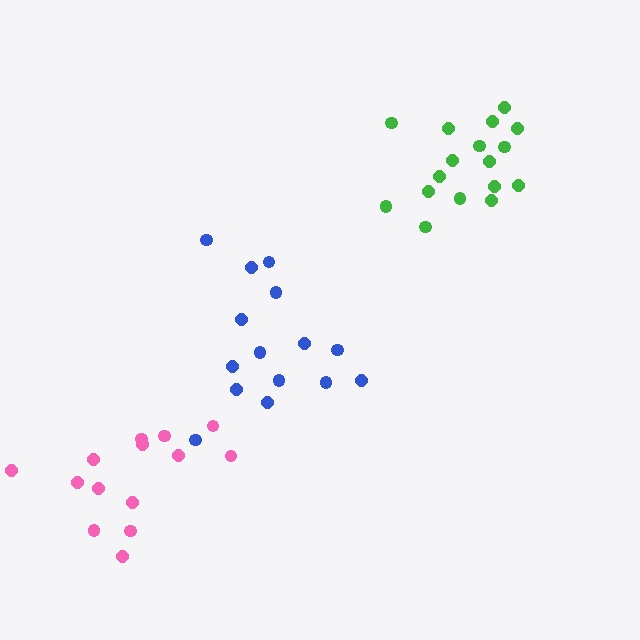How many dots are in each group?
Group 1: 17 dots, Group 2: 15 dots, Group 3: 14 dots (46 total).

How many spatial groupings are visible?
There are 3 spatial groupings.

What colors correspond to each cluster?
The clusters are colored: green, blue, pink.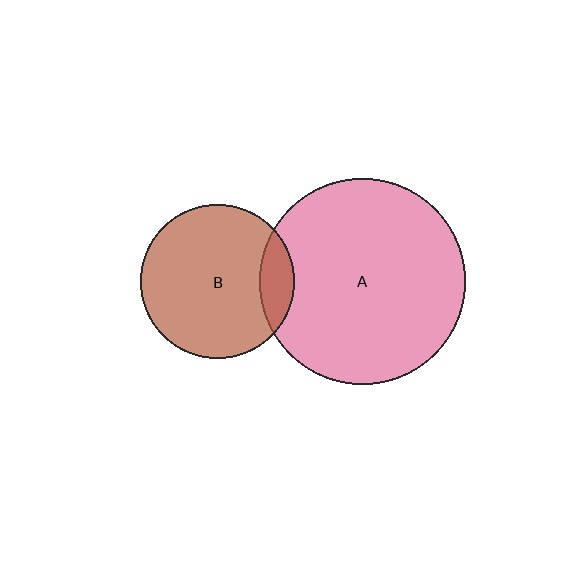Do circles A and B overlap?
Yes.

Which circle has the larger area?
Circle A (pink).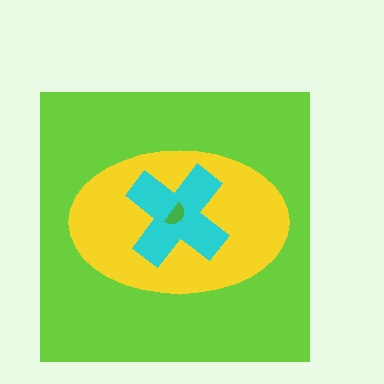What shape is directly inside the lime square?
The yellow ellipse.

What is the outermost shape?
The lime square.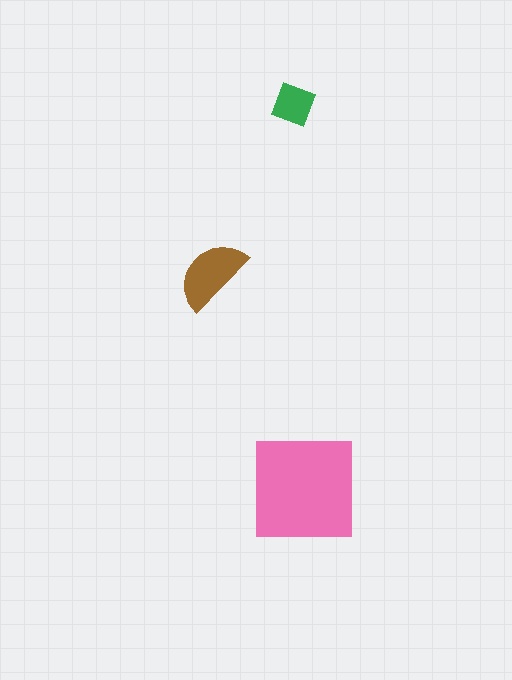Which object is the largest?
The pink square.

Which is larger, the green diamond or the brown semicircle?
The brown semicircle.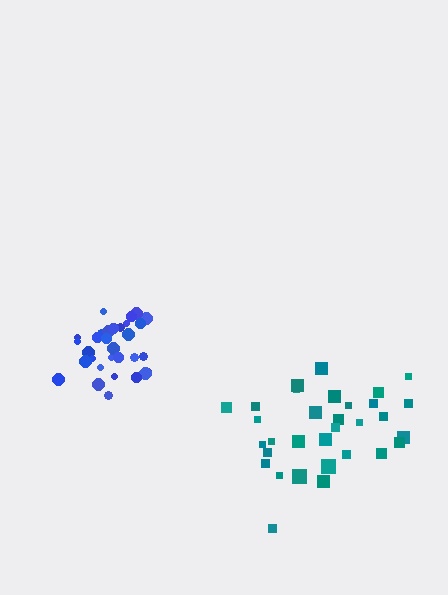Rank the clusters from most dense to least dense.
blue, teal.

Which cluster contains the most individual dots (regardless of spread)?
Teal (32).